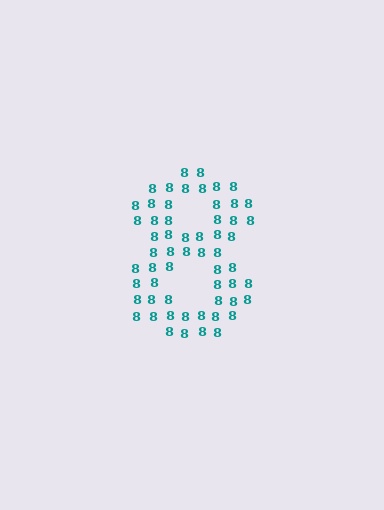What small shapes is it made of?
It is made of small digit 8's.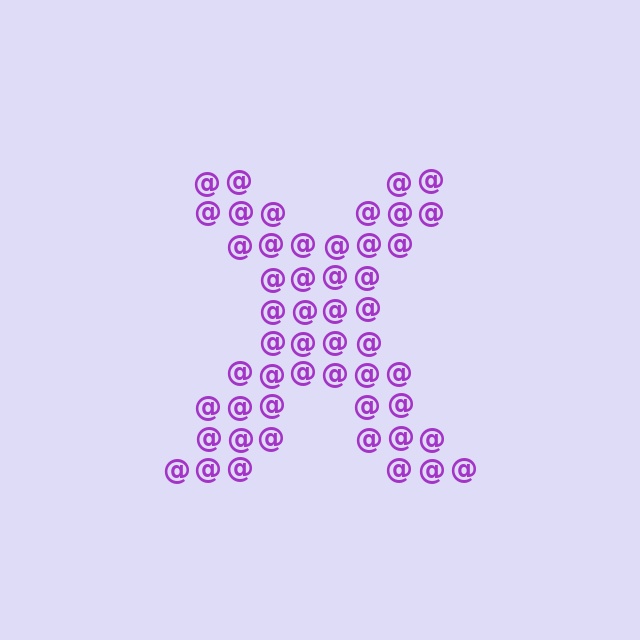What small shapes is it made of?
It is made of small at signs.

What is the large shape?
The large shape is the letter X.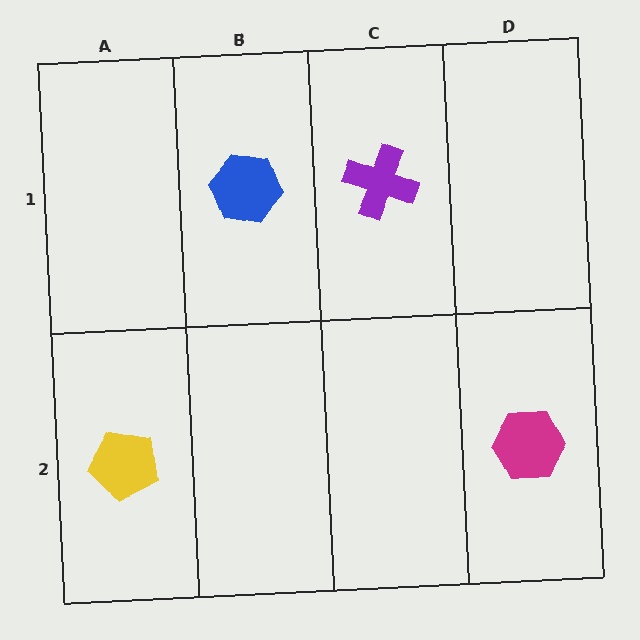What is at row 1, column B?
A blue hexagon.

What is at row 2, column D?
A magenta hexagon.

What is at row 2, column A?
A yellow pentagon.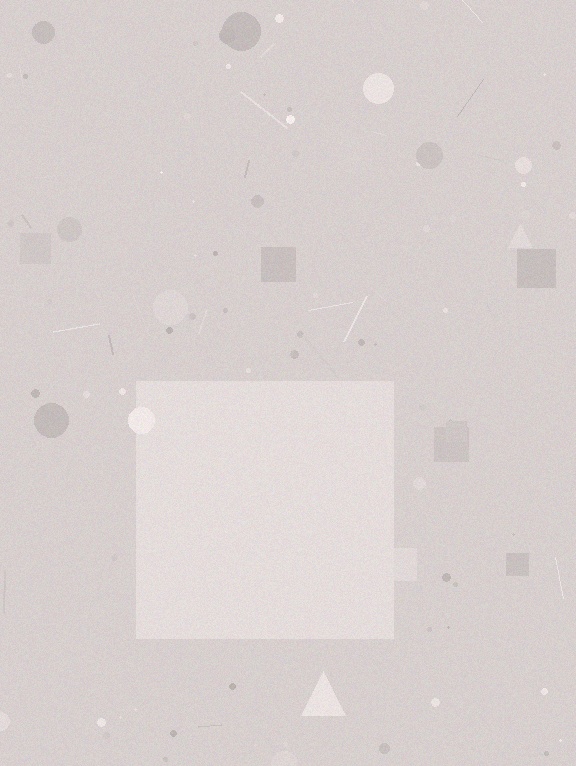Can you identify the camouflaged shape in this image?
The camouflaged shape is a square.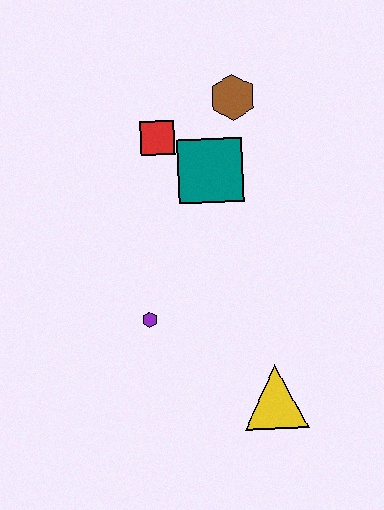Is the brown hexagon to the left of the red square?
No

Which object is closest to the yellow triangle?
The purple hexagon is closest to the yellow triangle.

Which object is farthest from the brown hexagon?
The yellow triangle is farthest from the brown hexagon.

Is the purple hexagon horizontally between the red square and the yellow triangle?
No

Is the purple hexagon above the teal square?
No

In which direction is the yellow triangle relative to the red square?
The yellow triangle is below the red square.